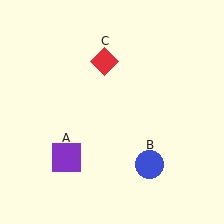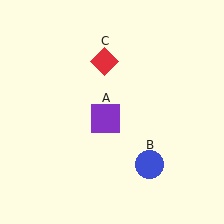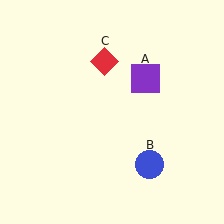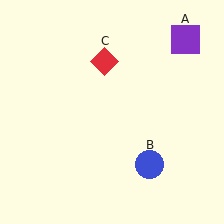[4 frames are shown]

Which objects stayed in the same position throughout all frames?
Blue circle (object B) and red diamond (object C) remained stationary.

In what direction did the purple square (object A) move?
The purple square (object A) moved up and to the right.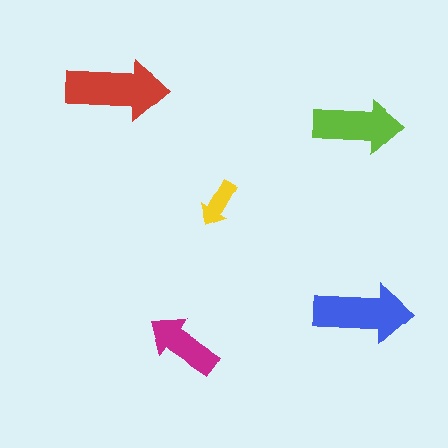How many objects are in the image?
There are 5 objects in the image.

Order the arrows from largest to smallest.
the red one, the blue one, the lime one, the magenta one, the yellow one.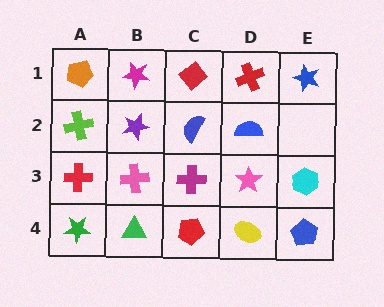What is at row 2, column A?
A lime cross.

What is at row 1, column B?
A magenta star.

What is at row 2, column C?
A blue semicircle.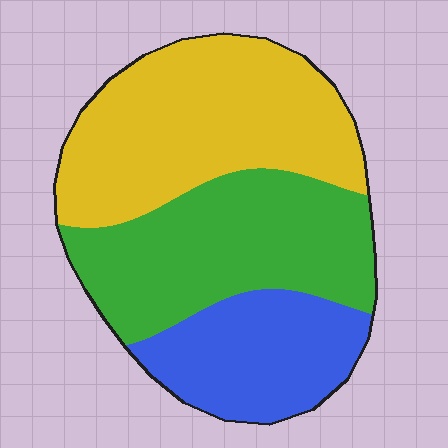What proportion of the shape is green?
Green covers 36% of the shape.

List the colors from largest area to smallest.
From largest to smallest: yellow, green, blue.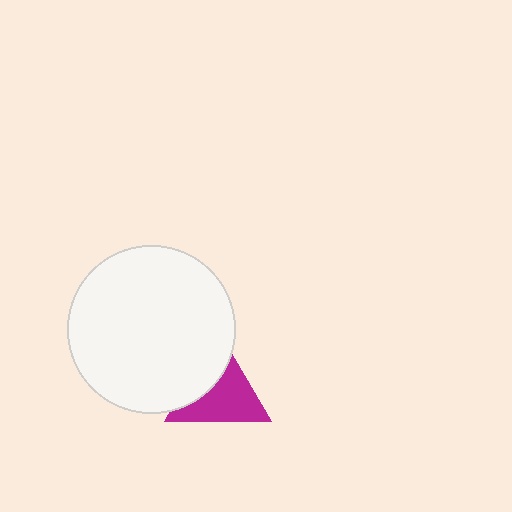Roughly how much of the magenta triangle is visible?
About half of it is visible (roughly 62%).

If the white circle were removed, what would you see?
You would see the complete magenta triangle.